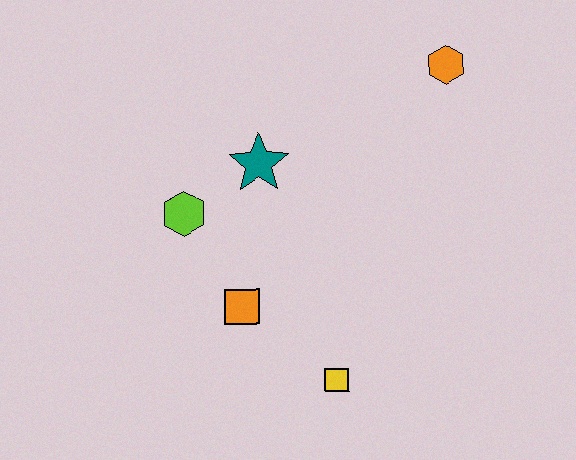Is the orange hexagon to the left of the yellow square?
No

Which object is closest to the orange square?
The lime hexagon is closest to the orange square.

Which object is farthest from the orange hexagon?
The yellow square is farthest from the orange hexagon.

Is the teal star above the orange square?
Yes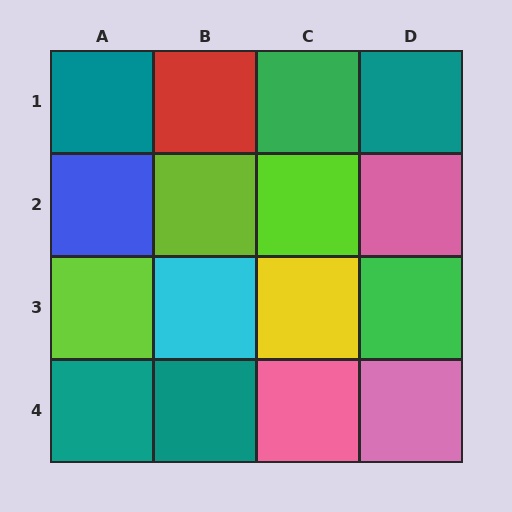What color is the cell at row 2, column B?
Lime.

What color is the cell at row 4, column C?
Pink.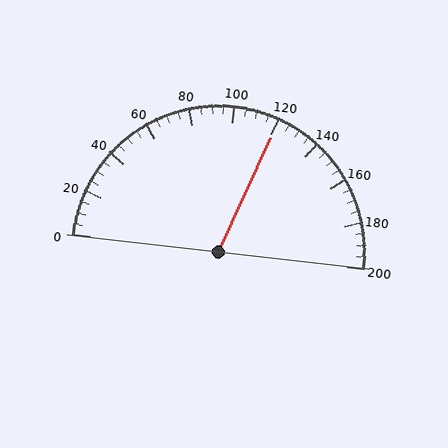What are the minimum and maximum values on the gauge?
The gauge ranges from 0 to 200.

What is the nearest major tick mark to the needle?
The nearest major tick mark is 120.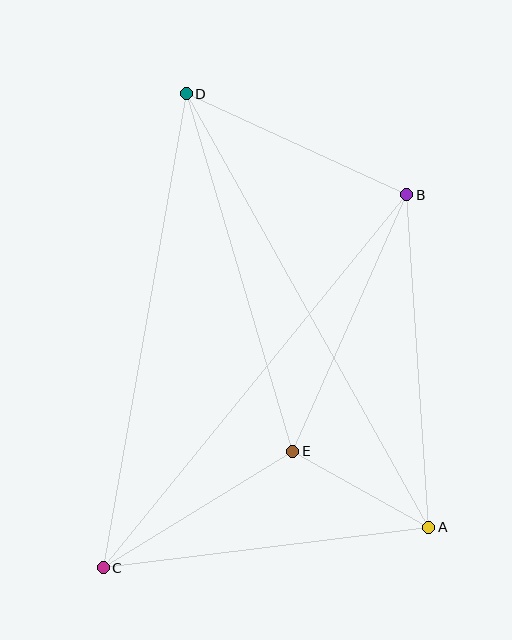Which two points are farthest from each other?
Points A and D are farthest from each other.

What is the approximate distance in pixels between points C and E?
The distance between C and E is approximately 223 pixels.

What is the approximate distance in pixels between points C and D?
The distance between C and D is approximately 481 pixels.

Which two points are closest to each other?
Points A and E are closest to each other.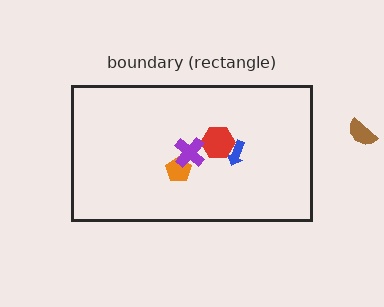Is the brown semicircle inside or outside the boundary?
Outside.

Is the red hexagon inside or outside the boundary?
Inside.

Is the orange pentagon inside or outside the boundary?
Inside.